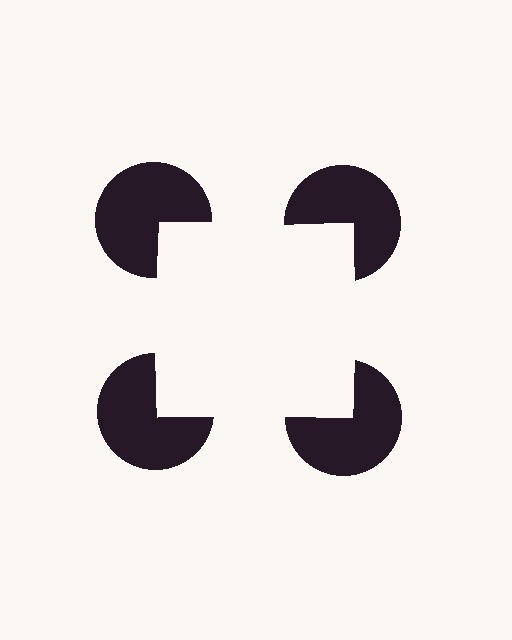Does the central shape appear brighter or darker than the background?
It typically appears slightly brighter than the background, even though no actual brightness change is drawn.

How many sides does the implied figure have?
4 sides.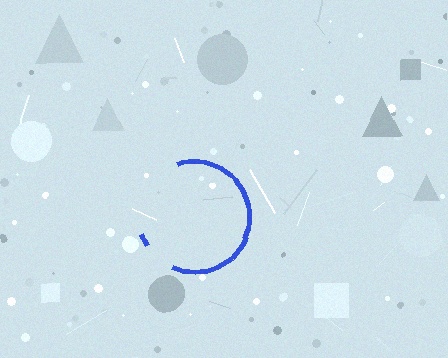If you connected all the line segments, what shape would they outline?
They would outline a circle.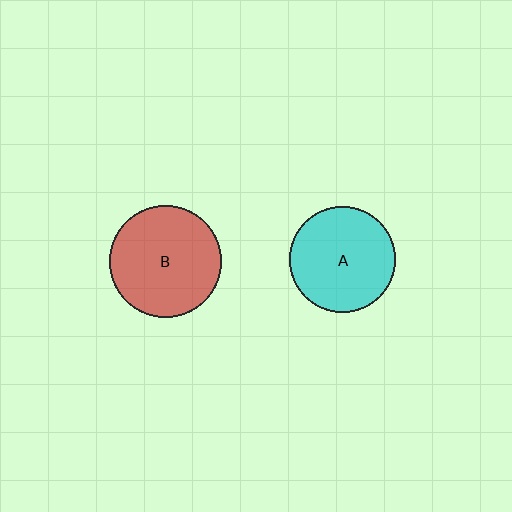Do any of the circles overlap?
No, none of the circles overlap.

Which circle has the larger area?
Circle B (red).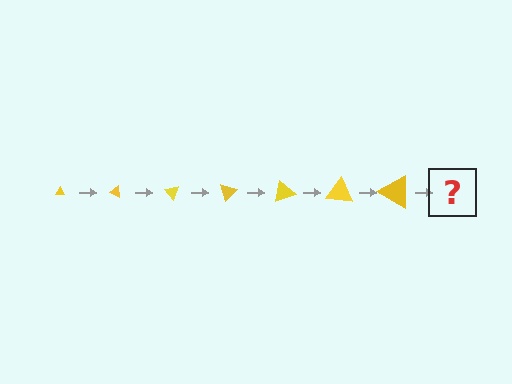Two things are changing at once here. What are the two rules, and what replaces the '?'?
The two rules are that the triangle grows larger each step and it rotates 25 degrees each step. The '?' should be a triangle, larger than the previous one and rotated 175 degrees from the start.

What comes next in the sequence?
The next element should be a triangle, larger than the previous one and rotated 175 degrees from the start.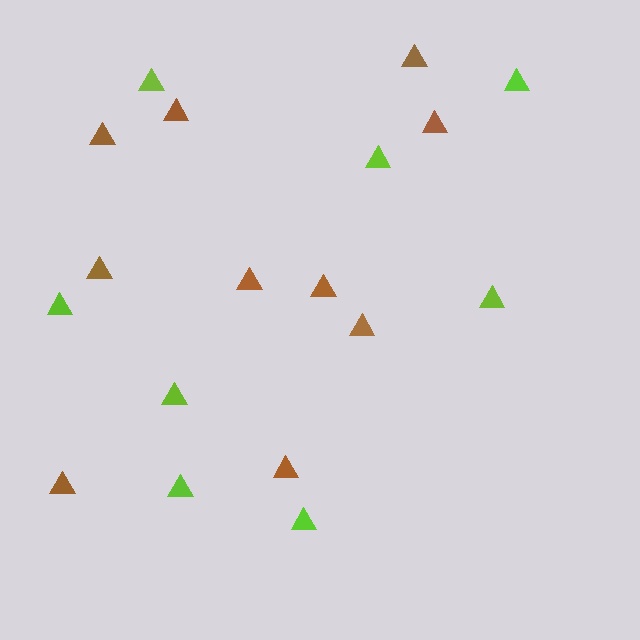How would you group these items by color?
There are 2 groups: one group of lime triangles (8) and one group of brown triangles (10).